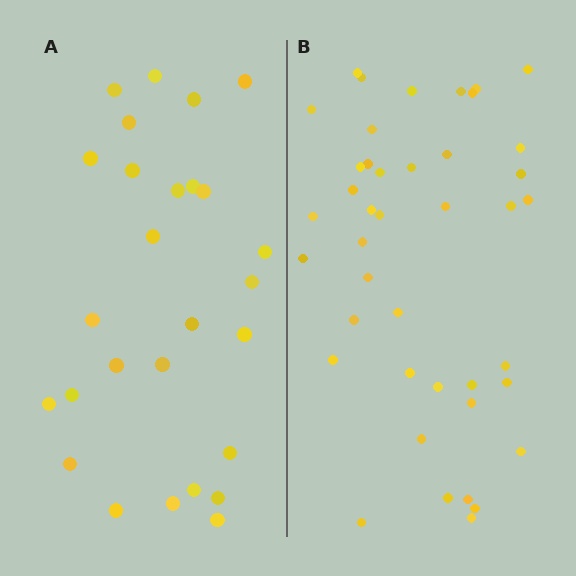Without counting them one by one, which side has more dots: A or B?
Region B (the right region) has more dots.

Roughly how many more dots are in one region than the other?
Region B has approximately 15 more dots than region A.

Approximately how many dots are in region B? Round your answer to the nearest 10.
About 40 dots. (The exact count is 42, which rounds to 40.)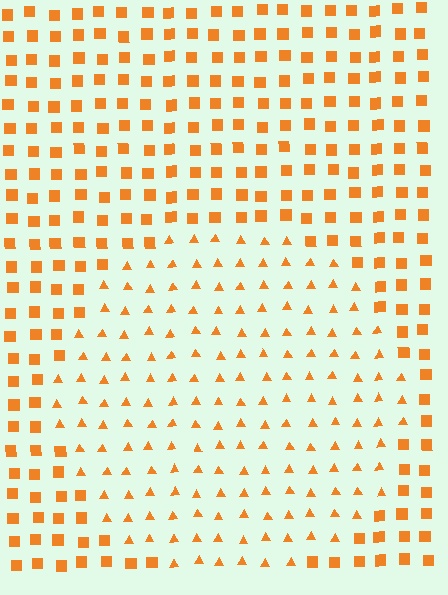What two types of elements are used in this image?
The image uses triangles inside the circle region and squares outside it.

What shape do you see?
I see a circle.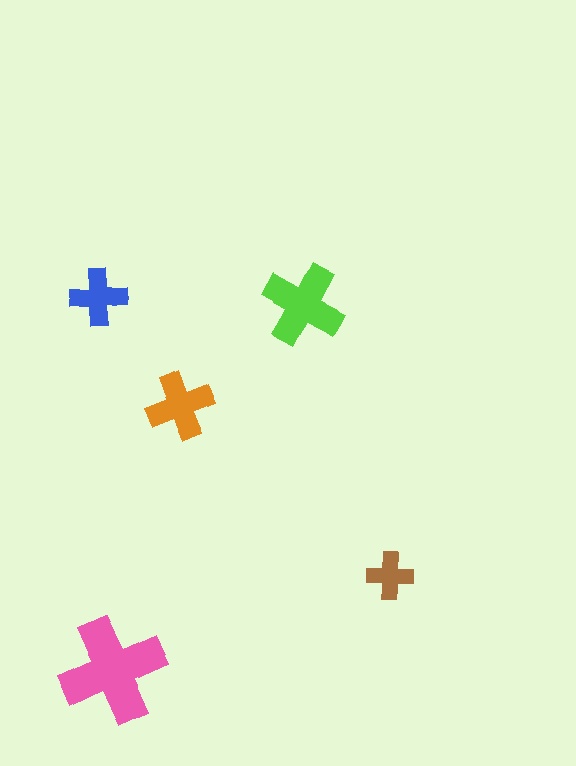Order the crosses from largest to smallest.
the pink one, the lime one, the orange one, the blue one, the brown one.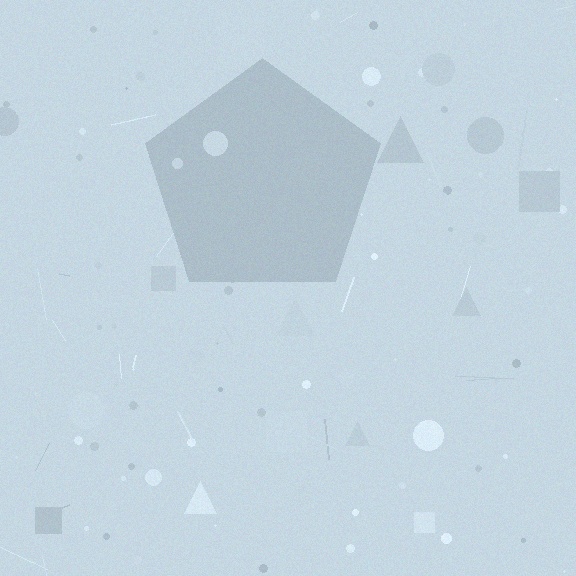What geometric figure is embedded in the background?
A pentagon is embedded in the background.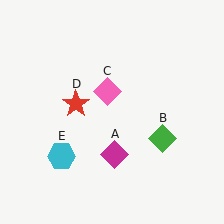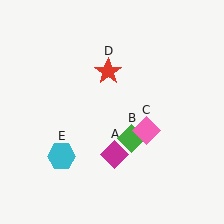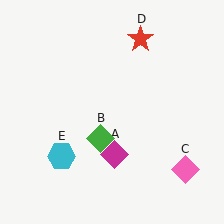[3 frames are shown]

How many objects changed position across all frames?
3 objects changed position: green diamond (object B), pink diamond (object C), red star (object D).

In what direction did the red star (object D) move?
The red star (object D) moved up and to the right.